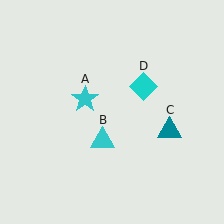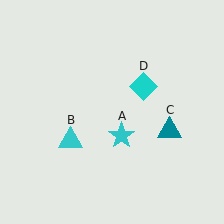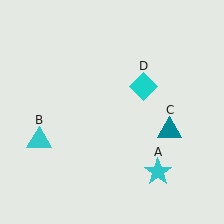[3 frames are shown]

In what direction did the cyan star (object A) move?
The cyan star (object A) moved down and to the right.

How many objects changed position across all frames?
2 objects changed position: cyan star (object A), cyan triangle (object B).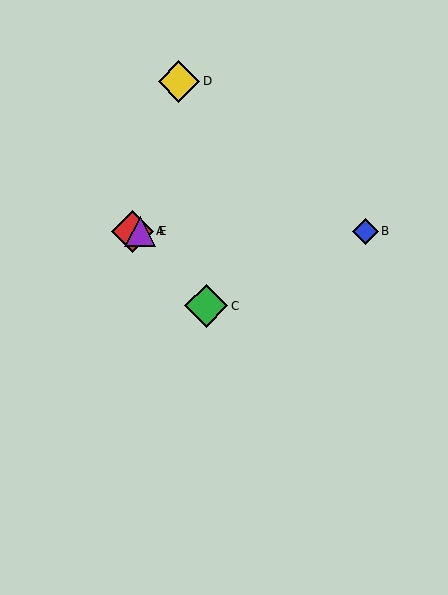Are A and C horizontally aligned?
No, A is at y≈231 and C is at y≈306.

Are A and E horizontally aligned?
Yes, both are at y≈231.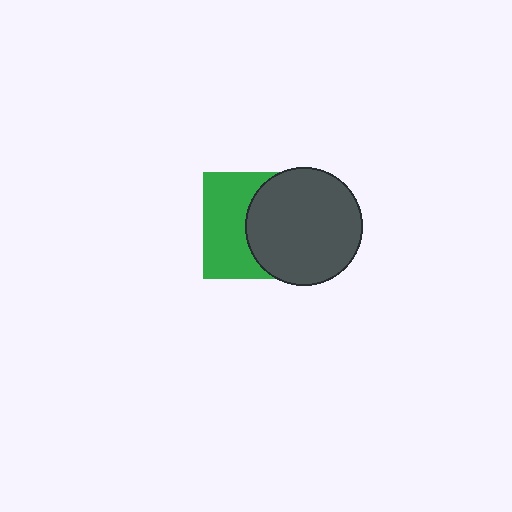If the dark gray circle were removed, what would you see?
You would see the complete green square.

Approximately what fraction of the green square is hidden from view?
Roughly 52% of the green square is hidden behind the dark gray circle.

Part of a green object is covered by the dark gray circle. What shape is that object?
It is a square.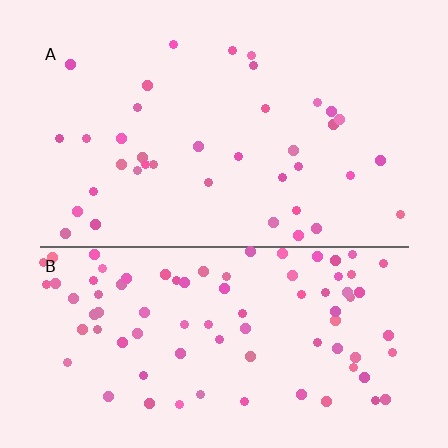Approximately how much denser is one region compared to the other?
Approximately 2.3× — region B over region A.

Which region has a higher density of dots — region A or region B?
B (the bottom).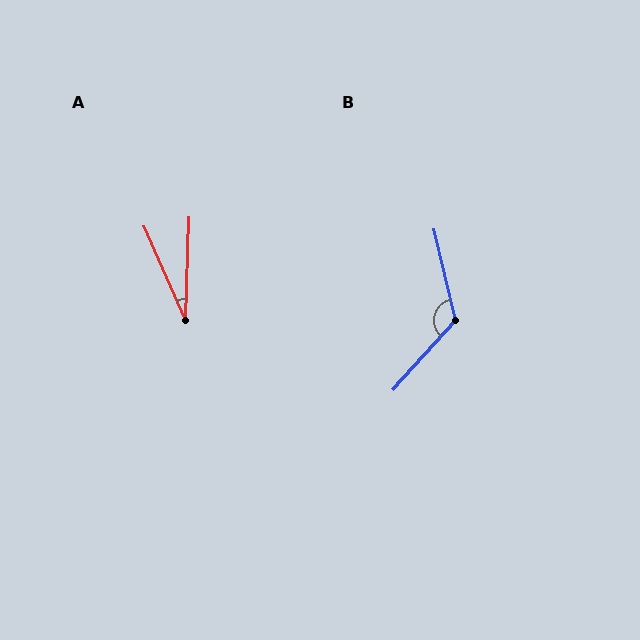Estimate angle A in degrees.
Approximately 26 degrees.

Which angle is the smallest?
A, at approximately 26 degrees.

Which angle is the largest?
B, at approximately 125 degrees.